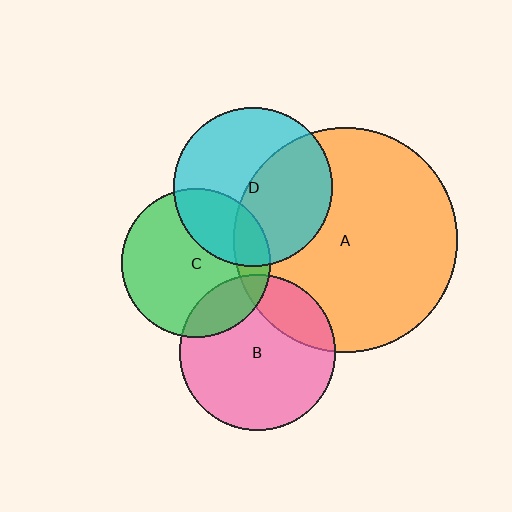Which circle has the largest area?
Circle A (orange).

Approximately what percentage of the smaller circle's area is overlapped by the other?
Approximately 20%.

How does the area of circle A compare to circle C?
Approximately 2.3 times.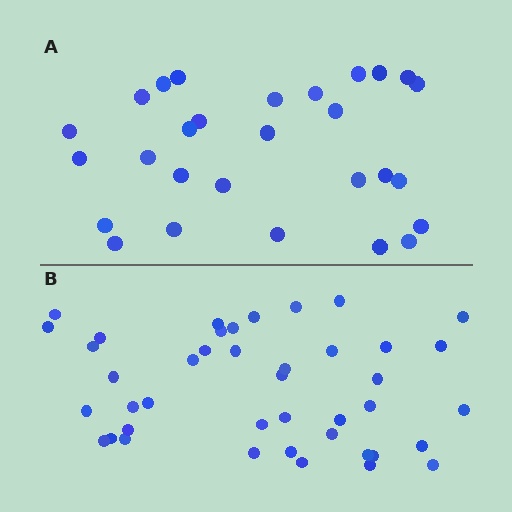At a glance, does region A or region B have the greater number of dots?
Region B (the bottom region) has more dots.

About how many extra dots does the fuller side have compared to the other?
Region B has approximately 15 more dots than region A.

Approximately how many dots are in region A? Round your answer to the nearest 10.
About 30 dots. (The exact count is 28, which rounds to 30.)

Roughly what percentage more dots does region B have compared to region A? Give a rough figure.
About 50% more.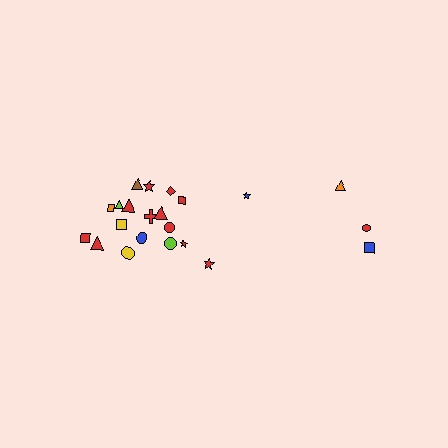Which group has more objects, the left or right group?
The left group.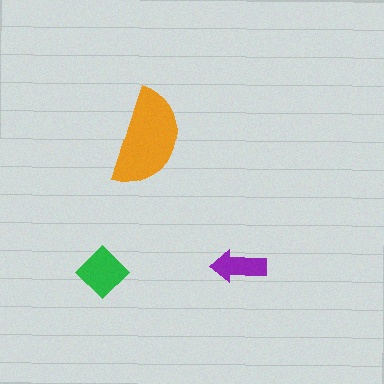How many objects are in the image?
There are 3 objects in the image.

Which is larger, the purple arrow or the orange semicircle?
The orange semicircle.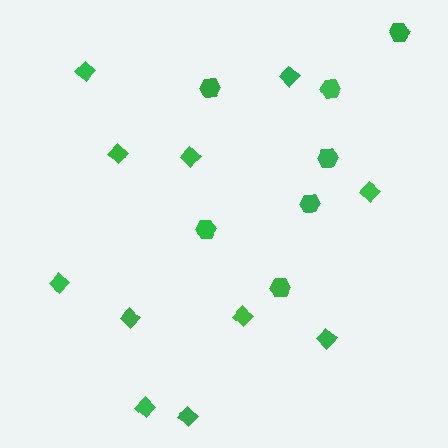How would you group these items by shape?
There are 2 groups: one group of diamonds (11) and one group of hexagons (7).